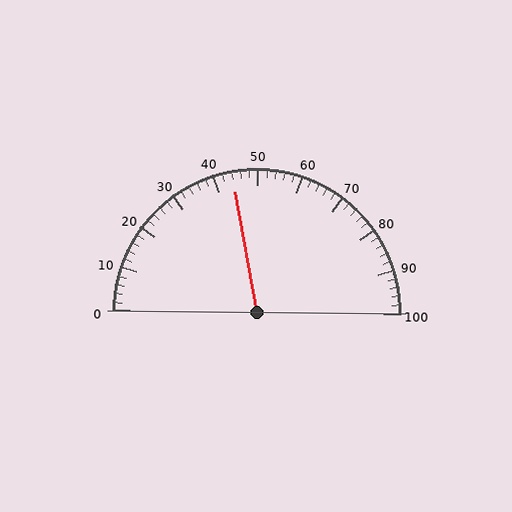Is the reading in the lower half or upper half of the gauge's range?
The reading is in the lower half of the range (0 to 100).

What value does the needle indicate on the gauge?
The needle indicates approximately 44.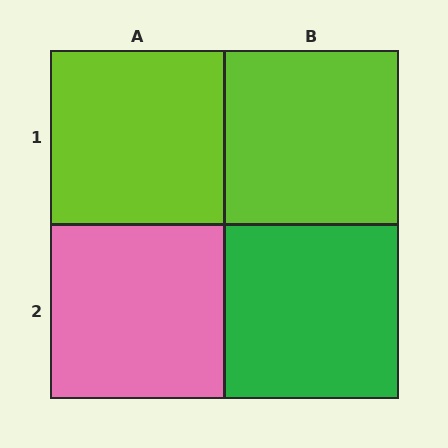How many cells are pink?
1 cell is pink.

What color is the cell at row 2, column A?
Pink.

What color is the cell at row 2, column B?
Green.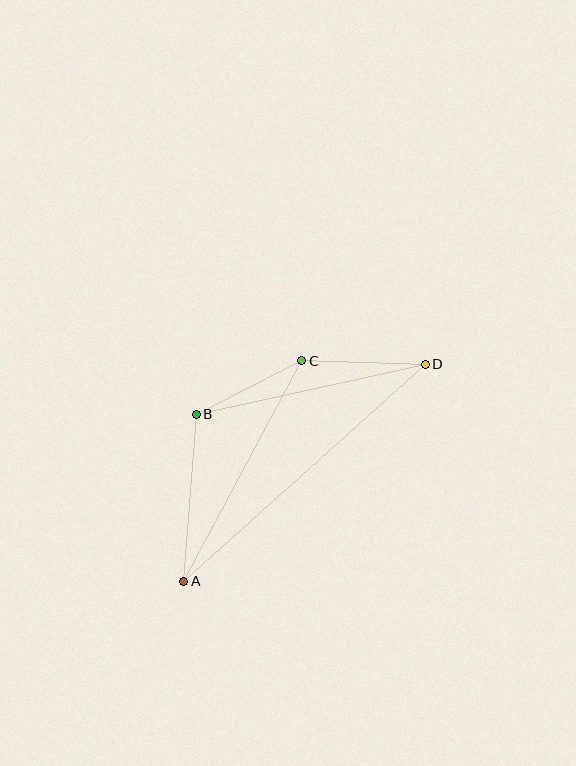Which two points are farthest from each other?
Points A and D are farthest from each other.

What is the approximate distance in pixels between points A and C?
The distance between A and C is approximately 250 pixels.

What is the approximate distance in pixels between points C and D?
The distance between C and D is approximately 124 pixels.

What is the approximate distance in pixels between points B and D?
The distance between B and D is approximately 234 pixels.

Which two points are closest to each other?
Points B and C are closest to each other.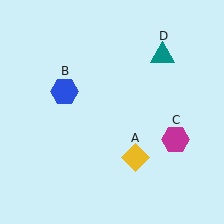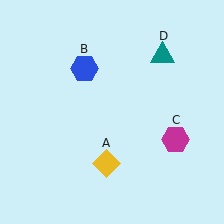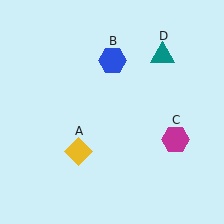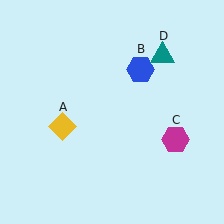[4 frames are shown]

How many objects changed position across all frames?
2 objects changed position: yellow diamond (object A), blue hexagon (object B).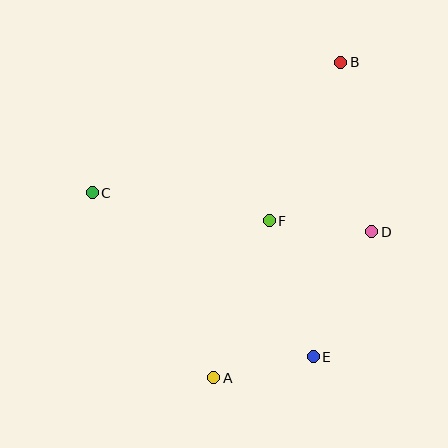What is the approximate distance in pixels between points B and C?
The distance between B and C is approximately 281 pixels.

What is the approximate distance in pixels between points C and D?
The distance between C and D is approximately 282 pixels.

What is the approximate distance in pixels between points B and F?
The distance between B and F is approximately 174 pixels.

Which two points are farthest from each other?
Points A and B are farthest from each other.